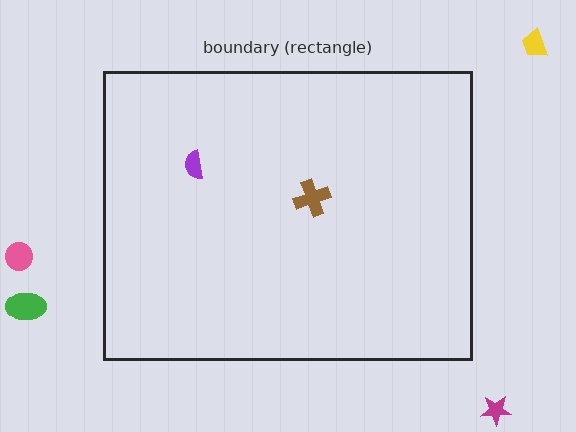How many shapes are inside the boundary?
2 inside, 4 outside.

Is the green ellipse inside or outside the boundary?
Outside.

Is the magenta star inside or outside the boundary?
Outside.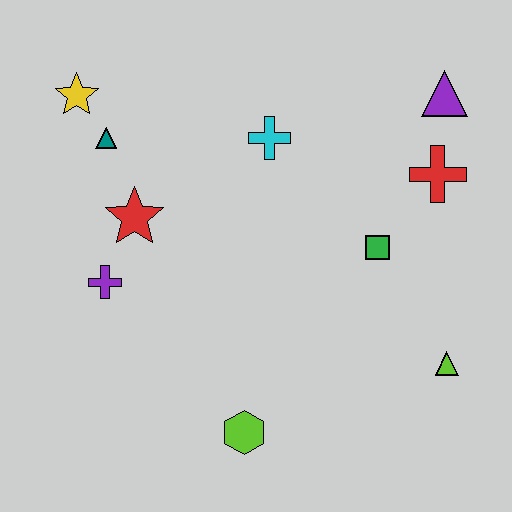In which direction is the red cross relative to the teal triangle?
The red cross is to the right of the teal triangle.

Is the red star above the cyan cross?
No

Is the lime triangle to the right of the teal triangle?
Yes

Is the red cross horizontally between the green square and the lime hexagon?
No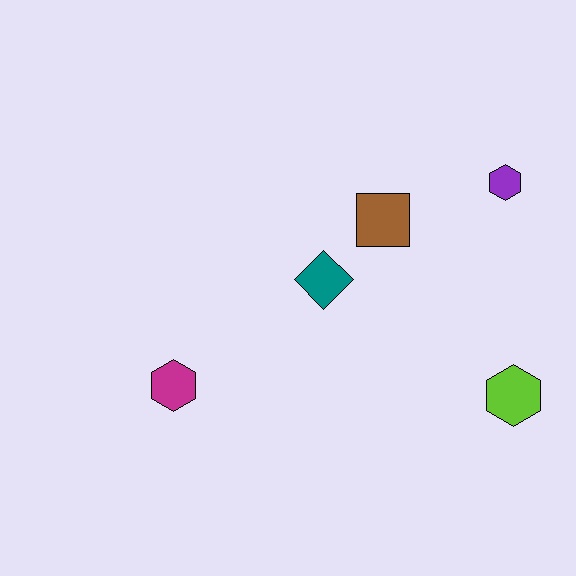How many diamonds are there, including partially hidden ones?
There is 1 diamond.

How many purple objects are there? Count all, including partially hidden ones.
There is 1 purple object.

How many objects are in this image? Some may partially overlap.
There are 5 objects.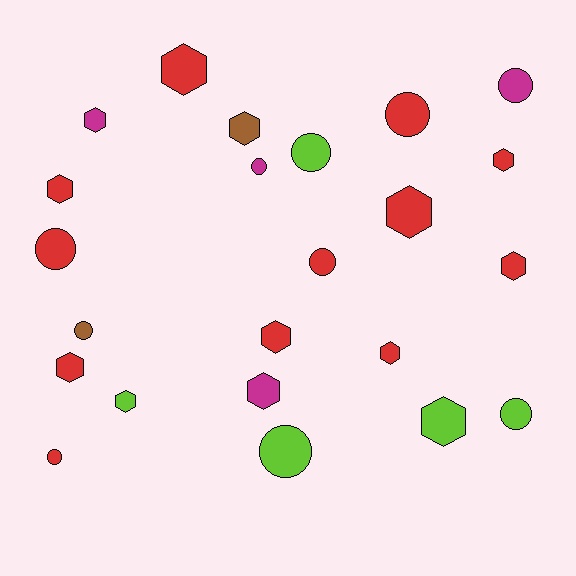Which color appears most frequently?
Red, with 12 objects.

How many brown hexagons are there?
There is 1 brown hexagon.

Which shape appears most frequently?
Hexagon, with 13 objects.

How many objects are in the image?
There are 23 objects.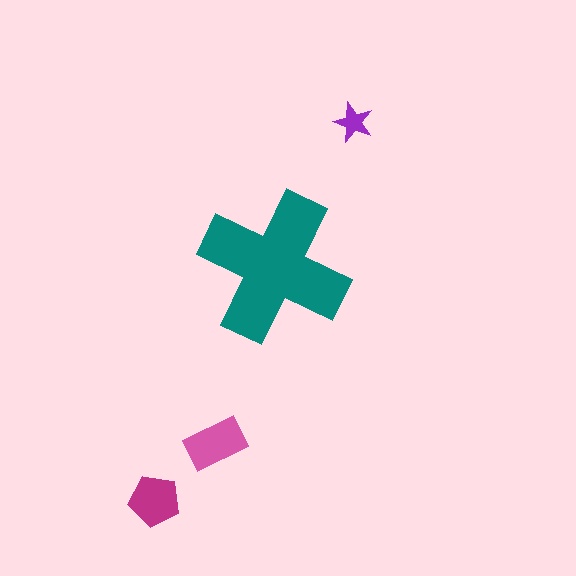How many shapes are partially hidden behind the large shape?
0 shapes are partially hidden.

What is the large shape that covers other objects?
A teal cross.